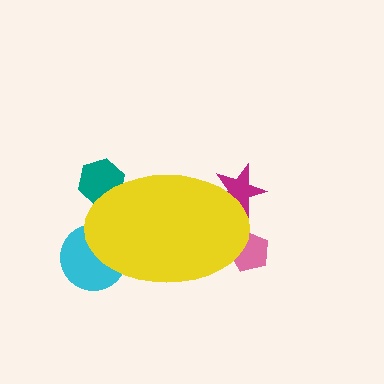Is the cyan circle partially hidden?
Yes, the cyan circle is partially hidden behind the yellow ellipse.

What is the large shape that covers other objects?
A yellow ellipse.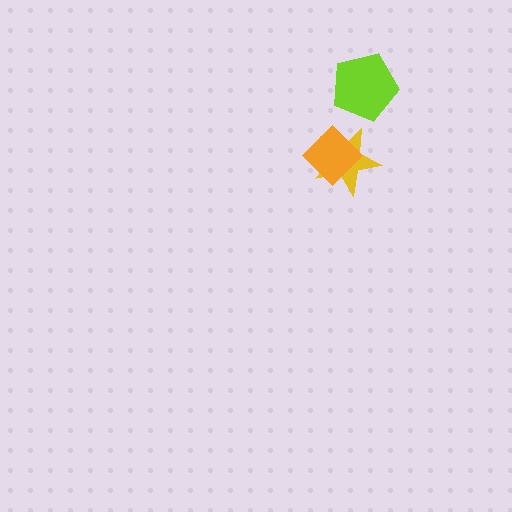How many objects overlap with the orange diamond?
1 object overlaps with the orange diamond.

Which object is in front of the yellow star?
The orange diamond is in front of the yellow star.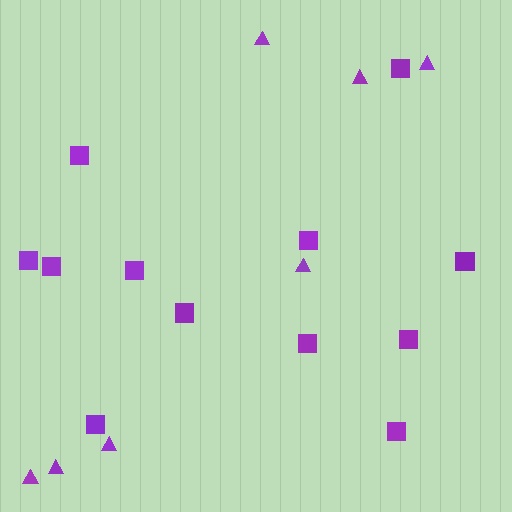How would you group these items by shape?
There are 2 groups: one group of squares (12) and one group of triangles (7).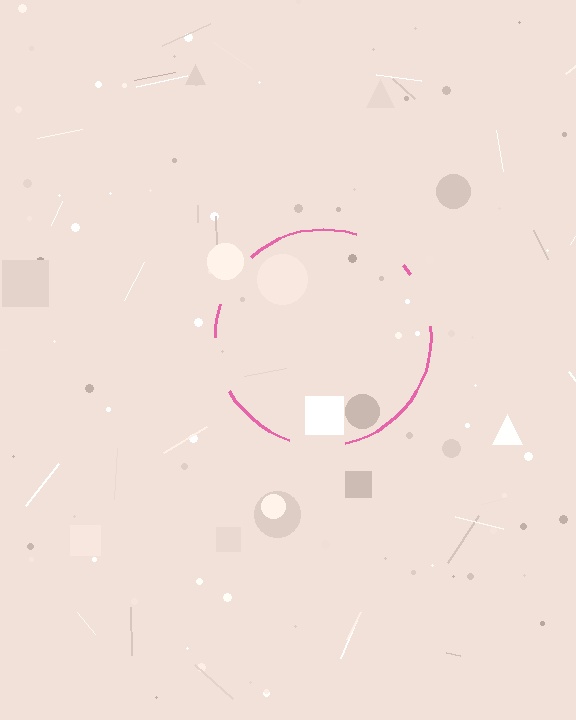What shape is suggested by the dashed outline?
The dashed outline suggests a circle.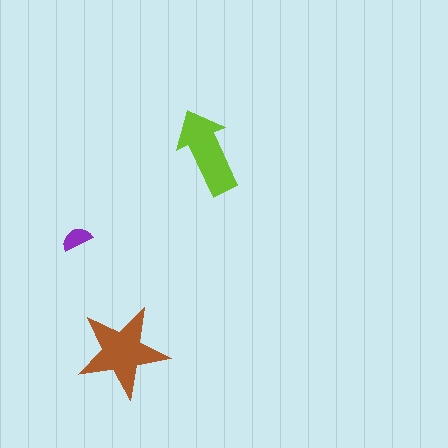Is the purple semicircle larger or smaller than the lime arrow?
Smaller.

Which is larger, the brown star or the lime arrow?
The brown star.